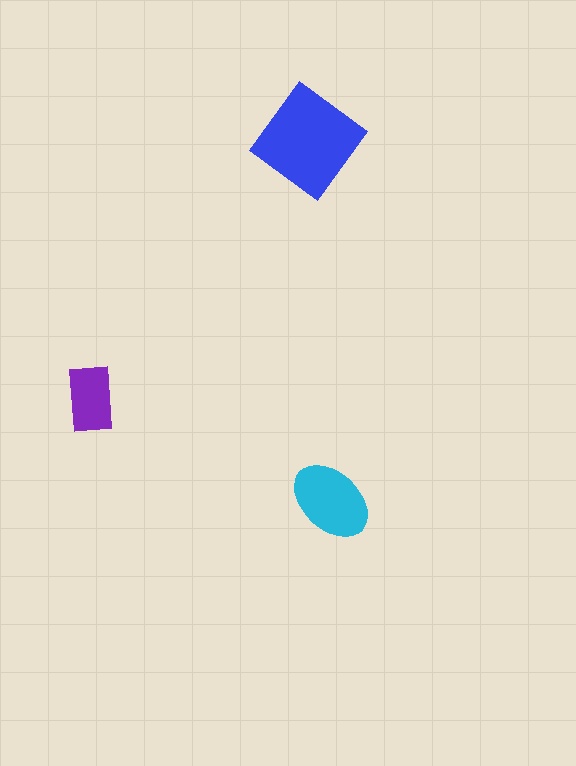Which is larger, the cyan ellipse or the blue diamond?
The blue diamond.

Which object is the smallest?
The purple rectangle.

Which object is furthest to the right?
The cyan ellipse is rightmost.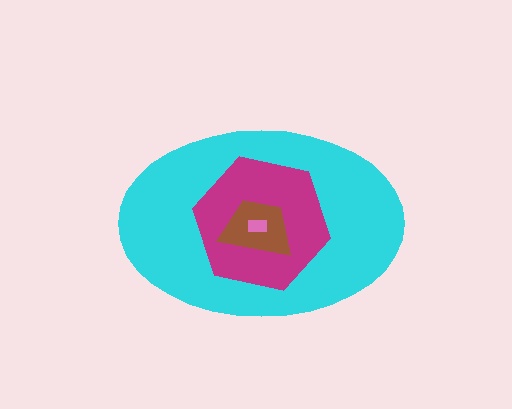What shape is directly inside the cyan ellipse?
The magenta hexagon.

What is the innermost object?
The pink rectangle.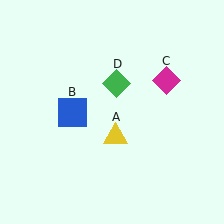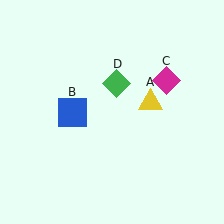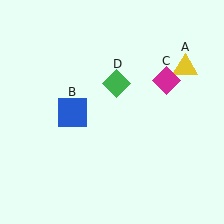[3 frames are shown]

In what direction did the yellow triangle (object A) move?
The yellow triangle (object A) moved up and to the right.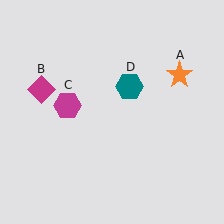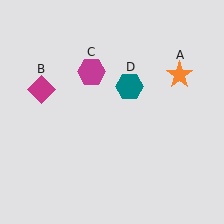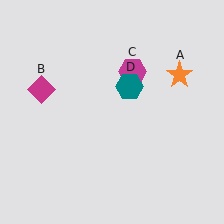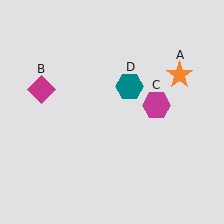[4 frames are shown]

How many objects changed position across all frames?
1 object changed position: magenta hexagon (object C).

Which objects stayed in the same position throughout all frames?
Orange star (object A) and magenta diamond (object B) and teal hexagon (object D) remained stationary.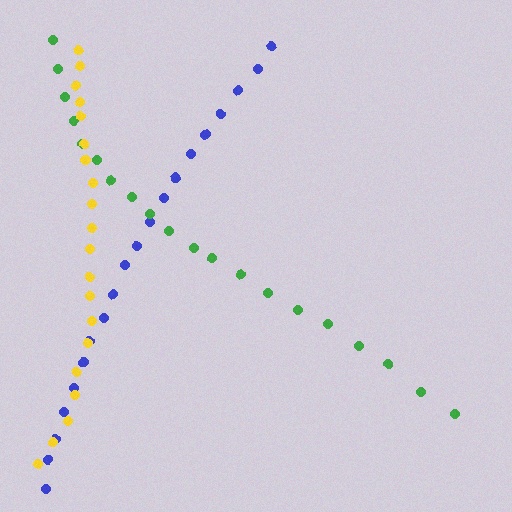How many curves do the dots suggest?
There are 3 distinct paths.